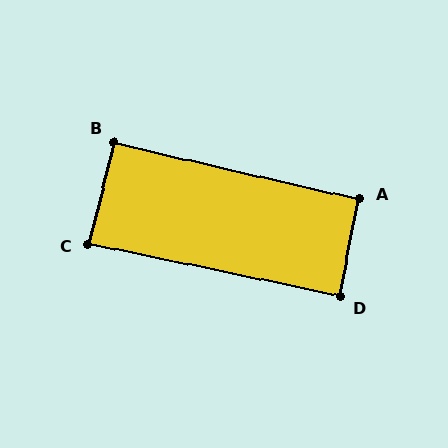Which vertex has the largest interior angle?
A, at approximately 92 degrees.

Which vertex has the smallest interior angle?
C, at approximately 88 degrees.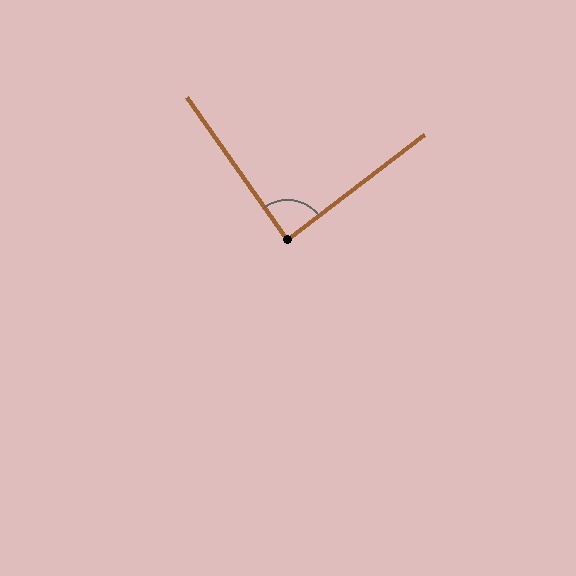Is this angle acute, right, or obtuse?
It is approximately a right angle.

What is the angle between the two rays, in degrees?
Approximately 88 degrees.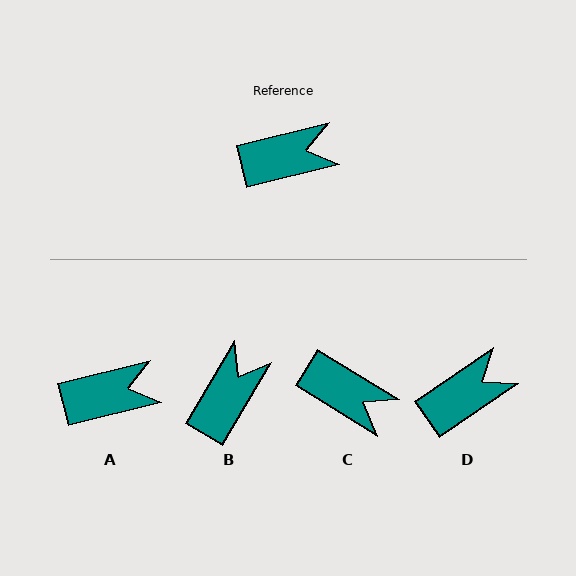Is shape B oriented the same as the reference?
No, it is off by about 46 degrees.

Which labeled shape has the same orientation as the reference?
A.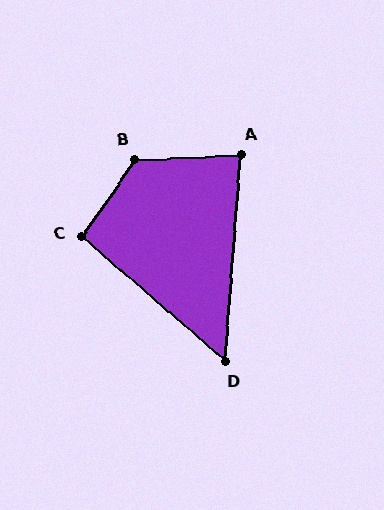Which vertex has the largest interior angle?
B, at approximately 127 degrees.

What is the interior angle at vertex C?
Approximately 97 degrees (obtuse).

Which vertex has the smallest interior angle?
D, at approximately 53 degrees.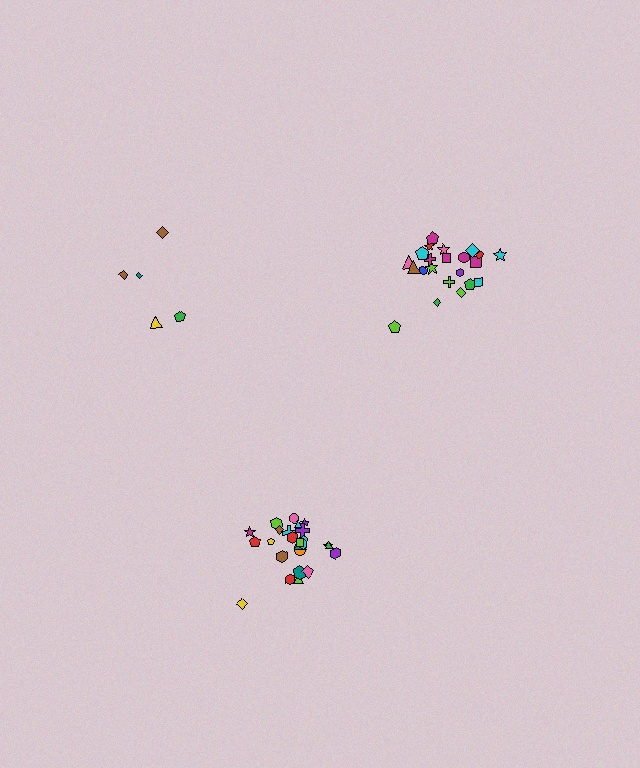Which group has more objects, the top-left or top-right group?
The top-right group.